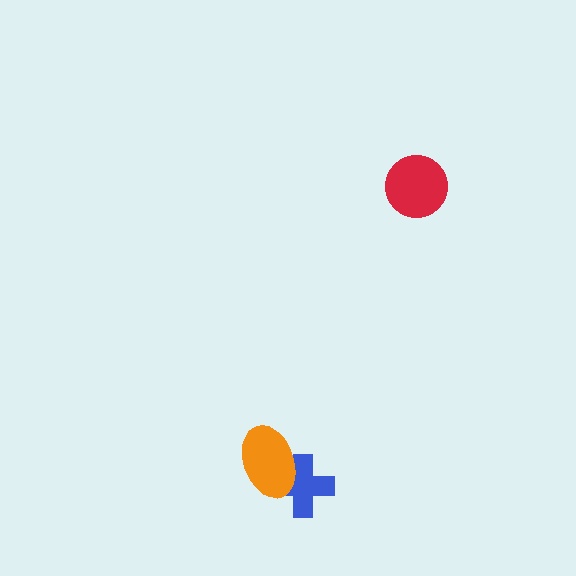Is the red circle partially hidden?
No, no other shape covers it.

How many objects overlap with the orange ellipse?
1 object overlaps with the orange ellipse.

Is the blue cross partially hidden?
Yes, it is partially covered by another shape.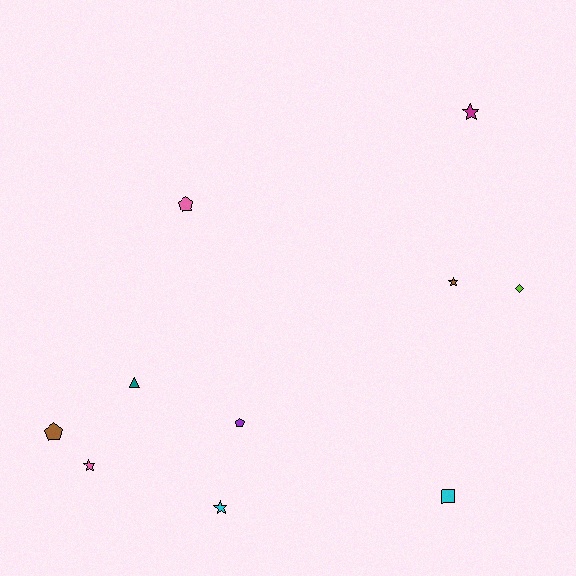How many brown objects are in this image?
There are 2 brown objects.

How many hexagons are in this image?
There are no hexagons.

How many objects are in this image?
There are 10 objects.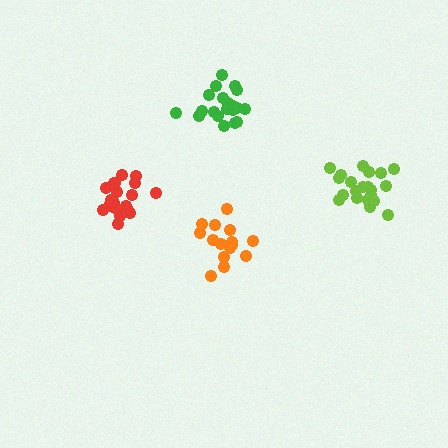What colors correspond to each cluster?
The clusters are colored: red, lime, green, orange.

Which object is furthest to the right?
The lime cluster is rightmost.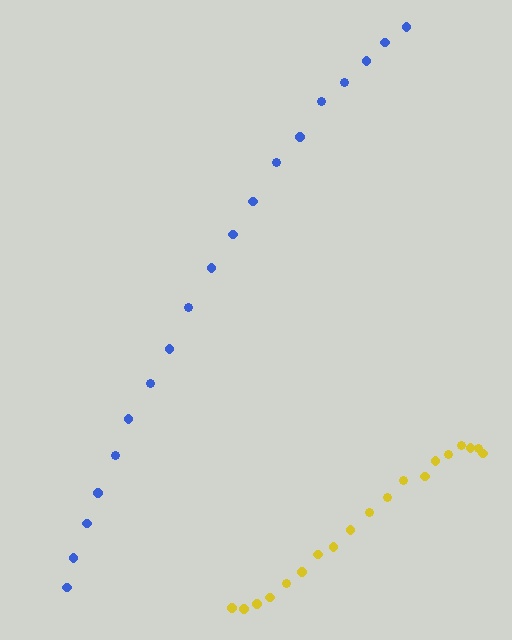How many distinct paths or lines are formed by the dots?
There are 2 distinct paths.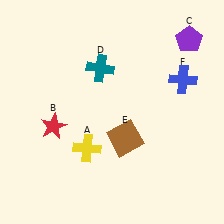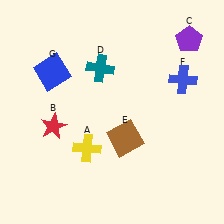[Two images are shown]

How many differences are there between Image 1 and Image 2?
There is 1 difference between the two images.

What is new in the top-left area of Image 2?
A blue square (G) was added in the top-left area of Image 2.